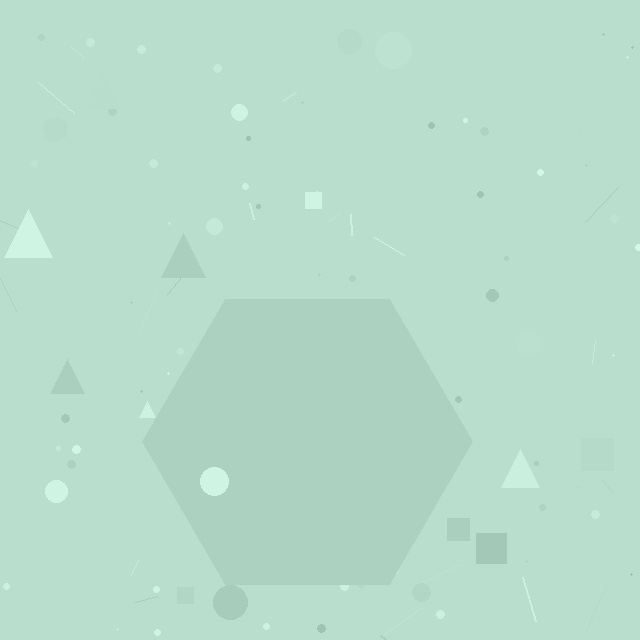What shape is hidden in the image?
A hexagon is hidden in the image.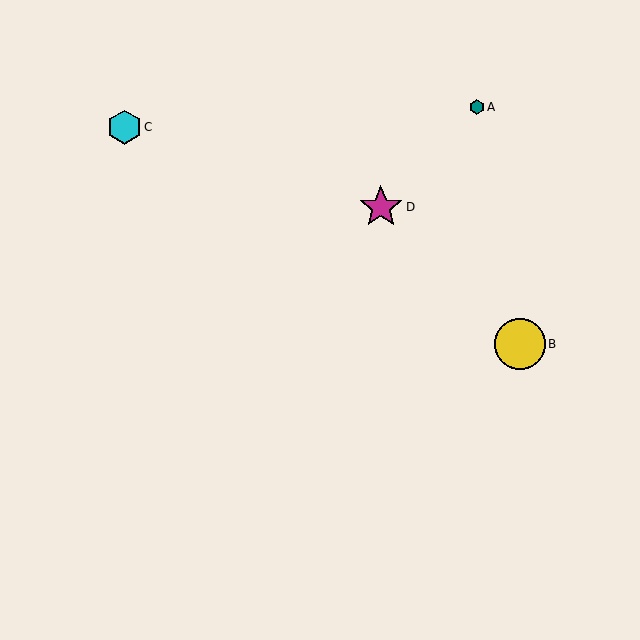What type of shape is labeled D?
Shape D is a magenta star.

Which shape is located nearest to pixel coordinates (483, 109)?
The teal hexagon (labeled A) at (477, 107) is nearest to that location.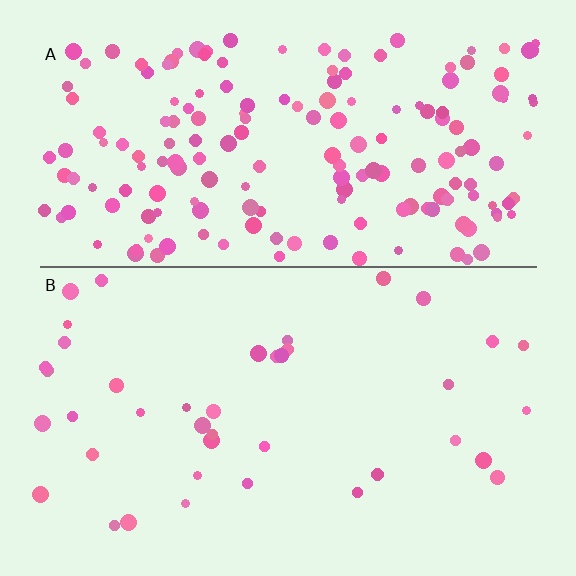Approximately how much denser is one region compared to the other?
Approximately 4.4× — region A over region B.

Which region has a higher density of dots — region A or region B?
A (the top).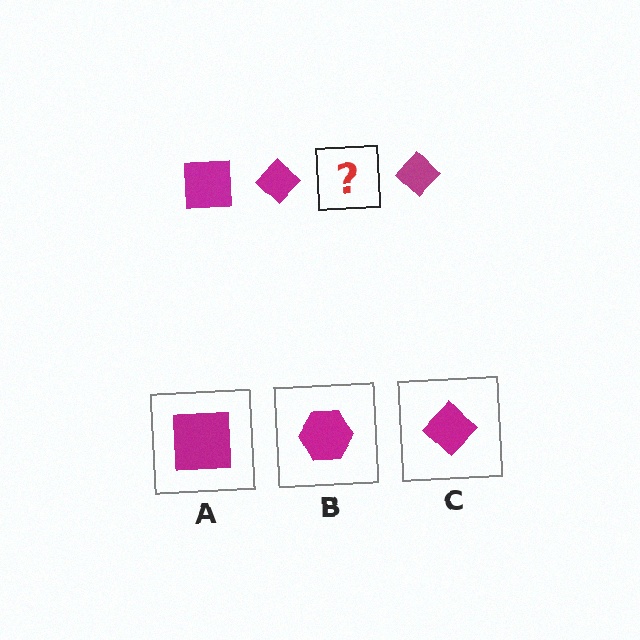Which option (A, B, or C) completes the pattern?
A.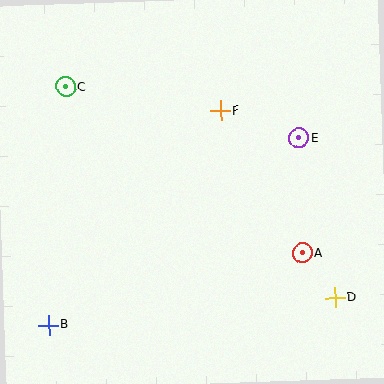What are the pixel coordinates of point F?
Point F is at (221, 111).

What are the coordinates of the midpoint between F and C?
The midpoint between F and C is at (143, 99).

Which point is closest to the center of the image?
Point F at (221, 111) is closest to the center.